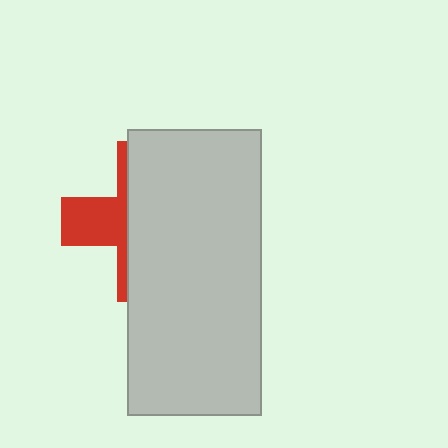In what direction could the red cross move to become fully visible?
The red cross could move left. That would shift it out from behind the light gray rectangle entirely.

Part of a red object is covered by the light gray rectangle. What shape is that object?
It is a cross.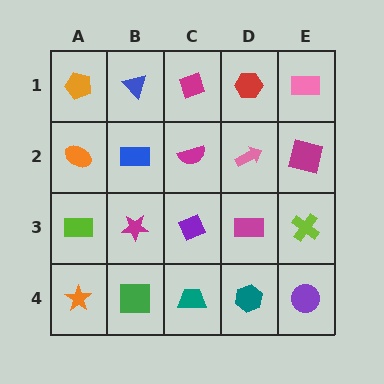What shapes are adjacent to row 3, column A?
An orange ellipse (row 2, column A), an orange star (row 4, column A), a magenta star (row 3, column B).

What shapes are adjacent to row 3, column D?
A pink arrow (row 2, column D), a teal hexagon (row 4, column D), a purple diamond (row 3, column C), a lime cross (row 3, column E).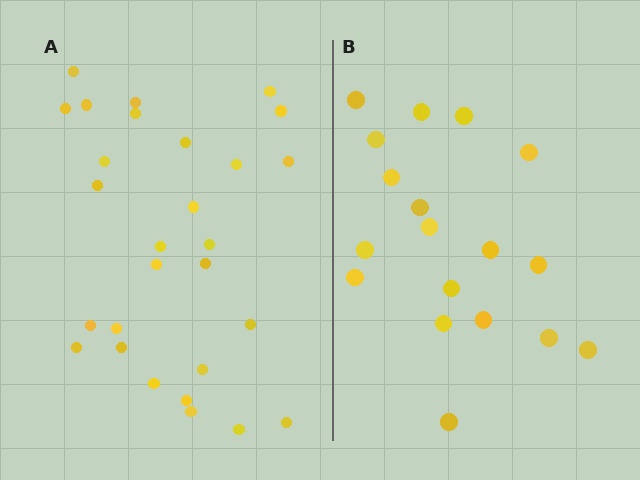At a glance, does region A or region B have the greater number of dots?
Region A (the left region) has more dots.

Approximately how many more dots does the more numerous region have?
Region A has roughly 10 or so more dots than region B.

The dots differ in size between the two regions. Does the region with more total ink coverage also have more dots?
No. Region B has more total ink coverage because its dots are larger, but region A actually contains more individual dots. Total area can be misleading — the number of items is what matters here.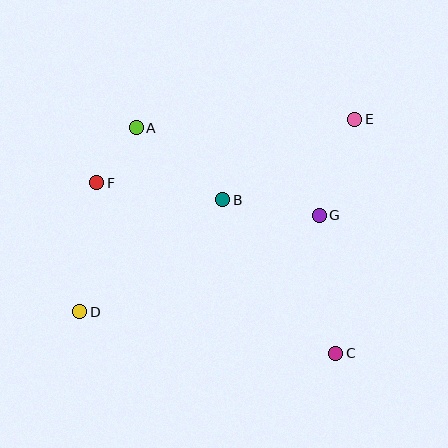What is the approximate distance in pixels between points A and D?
The distance between A and D is approximately 192 pixels.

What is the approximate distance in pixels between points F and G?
The distance between F and G is approximately 225 pixels.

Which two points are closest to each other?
Points A and F are closest to each other.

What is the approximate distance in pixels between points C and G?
The distance between C and G is approximately 139 pixels.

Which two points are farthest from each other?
Points D and E are farthest from each other.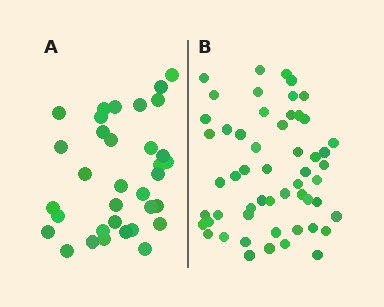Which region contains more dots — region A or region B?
Region B (the right region) has more dots.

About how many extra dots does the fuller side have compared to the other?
Region B has approximately 20 more dots than region A.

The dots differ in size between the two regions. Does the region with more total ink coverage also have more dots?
No. Region A has more total ink coverage because its dots are larger, but region B actually contains more individual dots. Total area can be misleading — the number of items is what matters here.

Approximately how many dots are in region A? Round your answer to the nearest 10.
About 30 dots. (The exact count is 34, which rounds to 30.)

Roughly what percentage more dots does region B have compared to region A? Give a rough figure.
About 60% more.